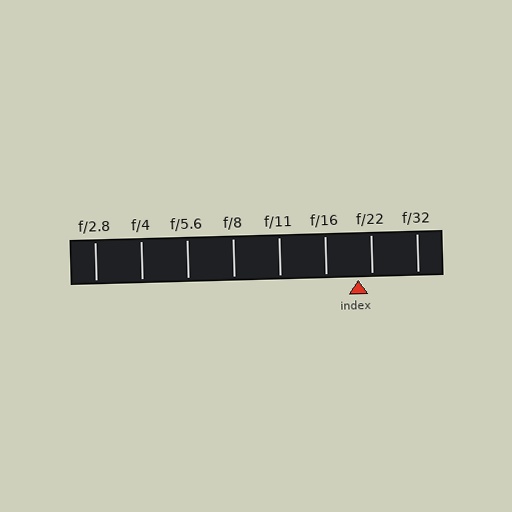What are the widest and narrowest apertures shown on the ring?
The widest aperture shown is f/2.8 and the narrowest is f/32.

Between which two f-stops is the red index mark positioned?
The index mark is between f/16 and f/22.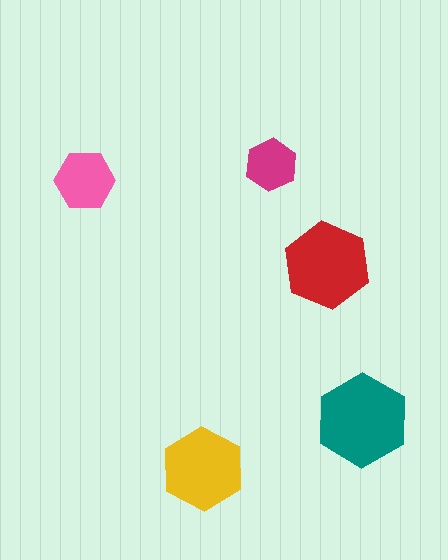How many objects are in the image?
There are 5 objects in the image.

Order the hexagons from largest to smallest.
the teal one, the red one, the yellow one, the pink one, the magenta one.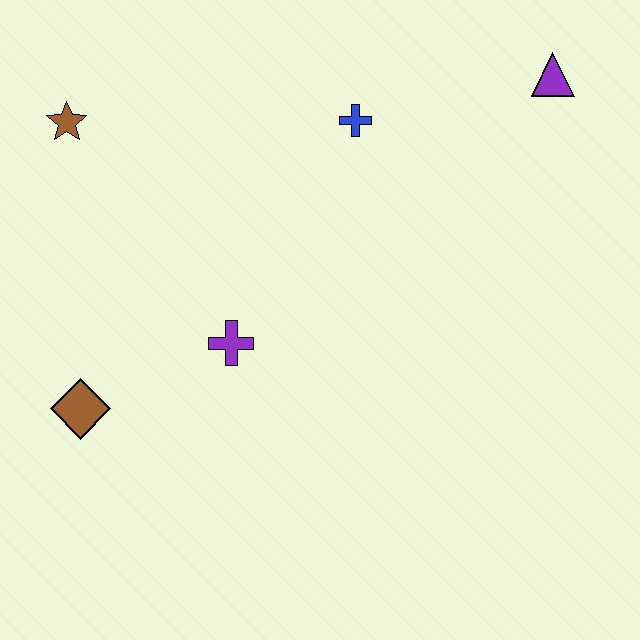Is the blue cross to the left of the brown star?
No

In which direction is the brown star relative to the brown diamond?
The brown star is above the brown diamond.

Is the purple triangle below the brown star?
No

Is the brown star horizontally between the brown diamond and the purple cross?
No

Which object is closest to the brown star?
The purple cross is closest to the brown star.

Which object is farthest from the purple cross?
The purple triangle is farthest from the purple cross.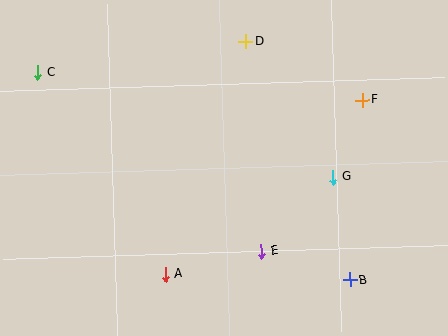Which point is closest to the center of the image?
Point E at (261, 251) is closest to the center.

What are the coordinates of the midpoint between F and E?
The midpoint between F and E is at (312, 176).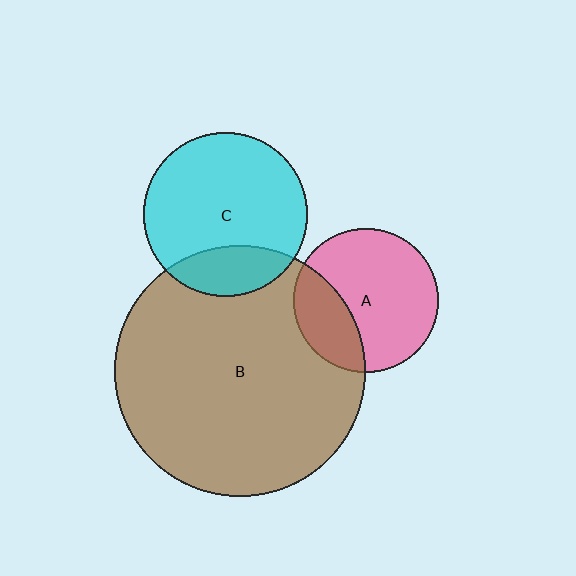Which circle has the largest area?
Circle B (brown).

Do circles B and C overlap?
Yes.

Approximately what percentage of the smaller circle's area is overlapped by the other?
Approximately 20%.